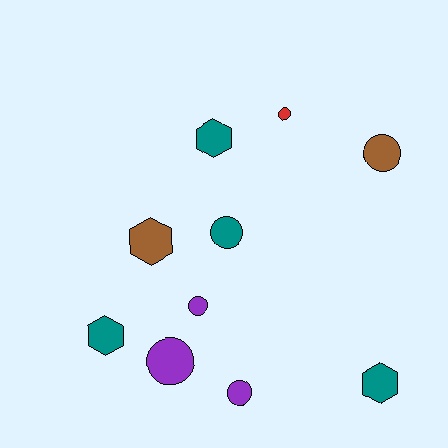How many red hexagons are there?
There are no red hexagons.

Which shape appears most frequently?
Circle, with 6 objects.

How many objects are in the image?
There are 10 objects.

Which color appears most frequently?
Teal, with 4 objects.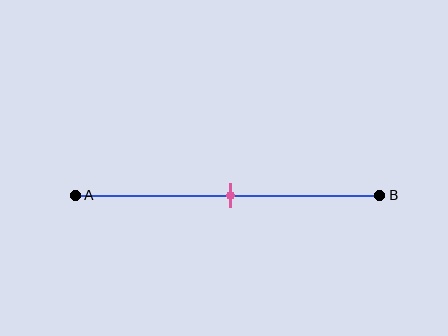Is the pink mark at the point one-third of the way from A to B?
No, the mark is at about 50% from A, not at the 33% one-third point.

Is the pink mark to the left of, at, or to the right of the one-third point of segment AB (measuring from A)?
The pink mark is to the right of the one-third point of segment AB.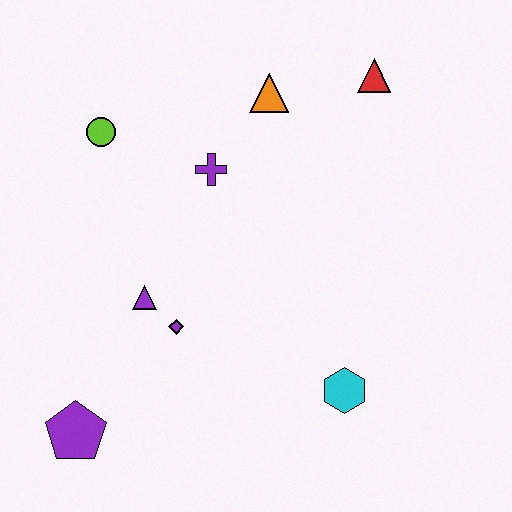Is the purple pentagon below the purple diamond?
Yes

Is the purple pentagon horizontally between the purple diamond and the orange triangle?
No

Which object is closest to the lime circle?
The purple cross is closest to the lime circle.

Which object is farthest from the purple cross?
The purple pentagon is farthest from the purple cross.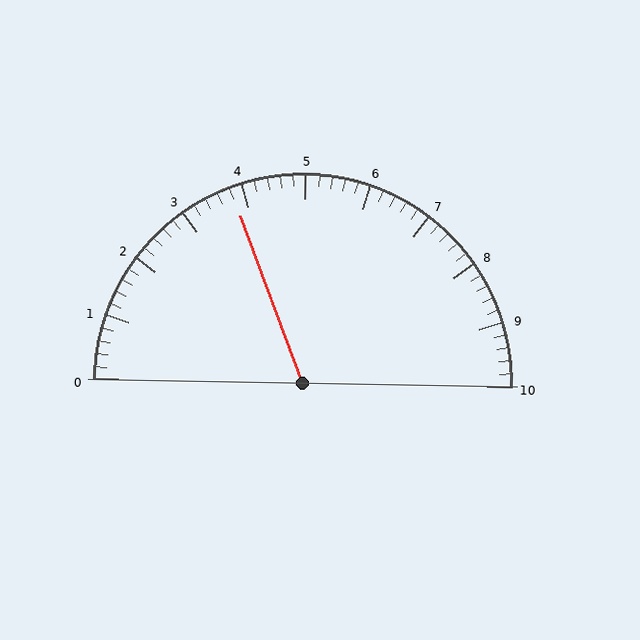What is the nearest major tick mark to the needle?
The nearest major tick mark is 4.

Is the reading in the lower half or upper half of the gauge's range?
The reading is in the lower half of the range (0 to 10).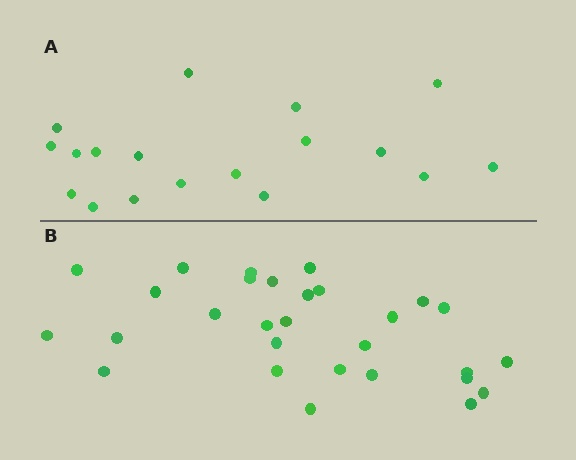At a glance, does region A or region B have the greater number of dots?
Region B (the bottom region) has more dots.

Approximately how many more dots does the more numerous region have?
Region B has roughly 12 or so more dots than region A.